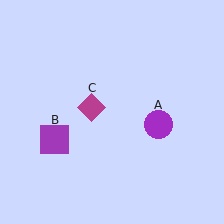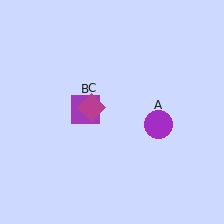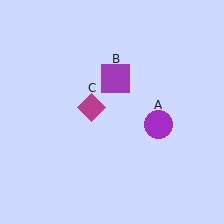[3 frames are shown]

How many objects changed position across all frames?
1 object changed position: purple square (object B).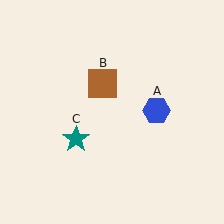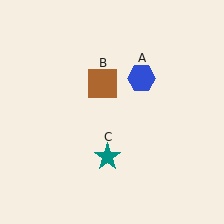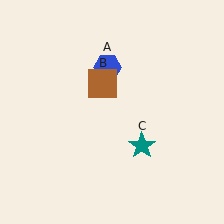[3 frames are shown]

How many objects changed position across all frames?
2 objects changed position: blue hexagon (object A), teal star (object C).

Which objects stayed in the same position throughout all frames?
Brown square (object B) remained stationary.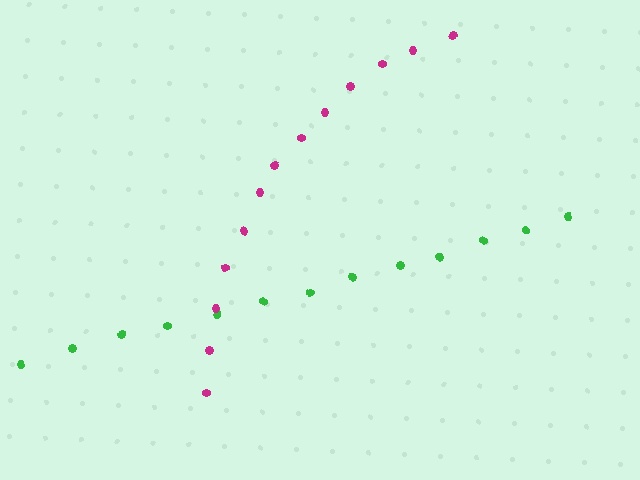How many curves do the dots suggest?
There are 2 distinct paths.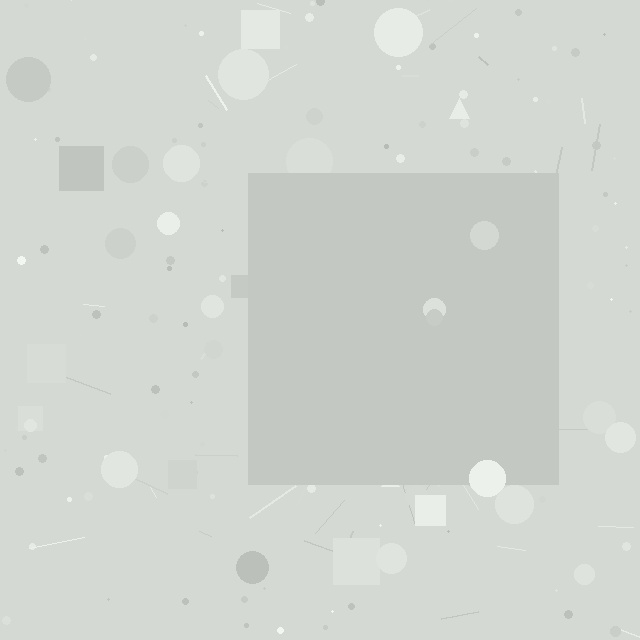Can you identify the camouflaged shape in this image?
The camouflaged shape is a square.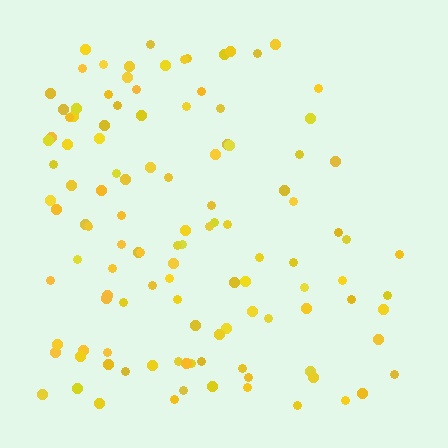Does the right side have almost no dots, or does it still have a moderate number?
Still a moderate number, just noticeably fewer than the left.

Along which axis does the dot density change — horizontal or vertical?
Horizontal.